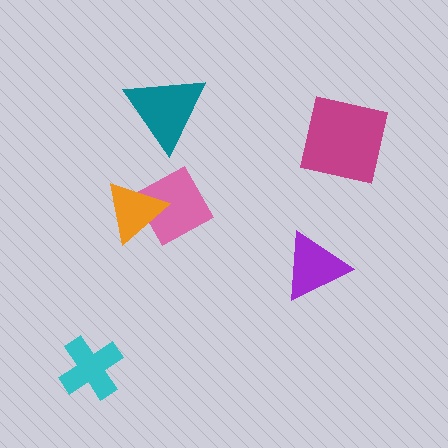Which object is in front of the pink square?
The orange triangle is in front of the pink square.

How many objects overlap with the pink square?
1 object overlaps with the pink square.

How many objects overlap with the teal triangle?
0 objects overlap with the teal triangle.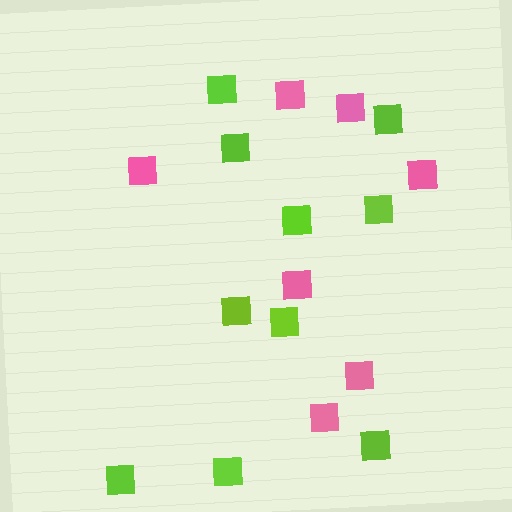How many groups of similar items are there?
There are 2 groups: one group of pink squares (7) and one group of lime squares (10).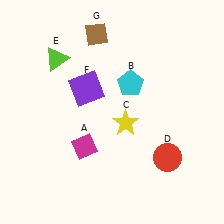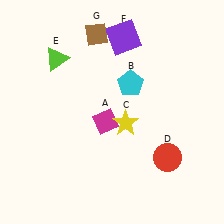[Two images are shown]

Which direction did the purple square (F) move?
The purple square (F) moved up.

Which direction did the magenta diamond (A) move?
The magenta diamond (A) moved up.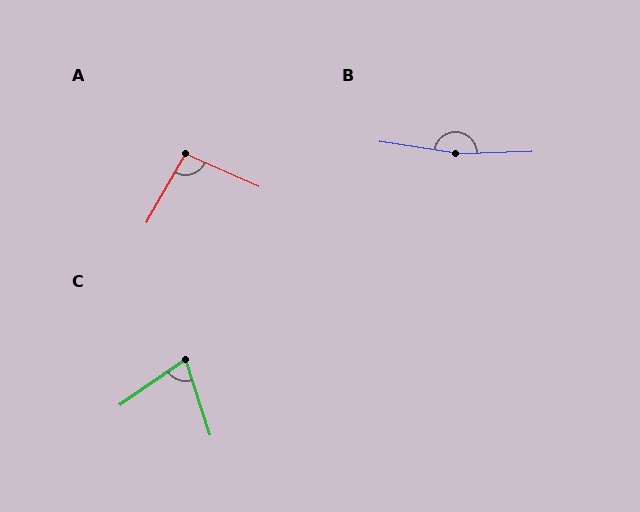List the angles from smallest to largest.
C (73°), A (96°), B (170°).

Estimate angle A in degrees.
Approximately 96 degrees.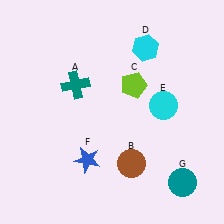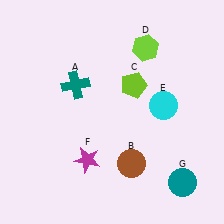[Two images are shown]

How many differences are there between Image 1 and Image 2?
There are 2 differences between the two images.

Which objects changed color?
D changed from cyan to lime. F changed from blue to magenta.